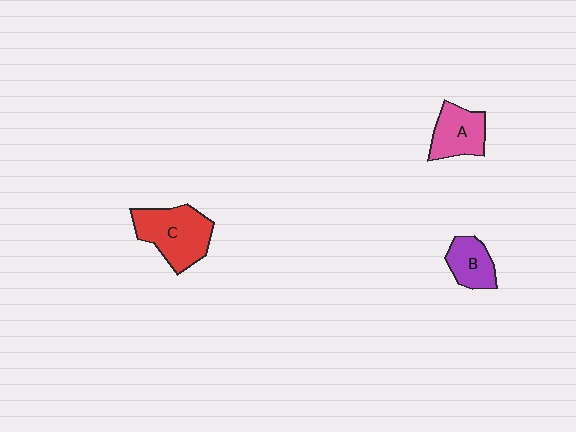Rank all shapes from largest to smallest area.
From largest to smallest: C (red), A (pink), B (purple).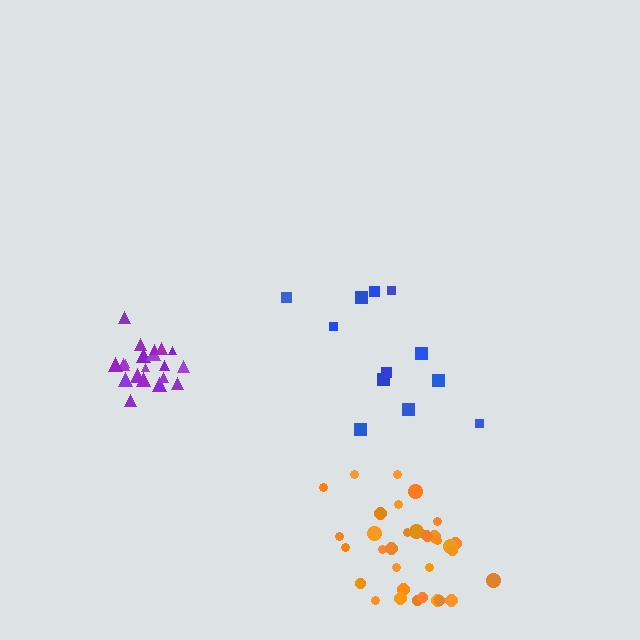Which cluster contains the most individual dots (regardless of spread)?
Orange (33).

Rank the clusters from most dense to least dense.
purple, orange, blue.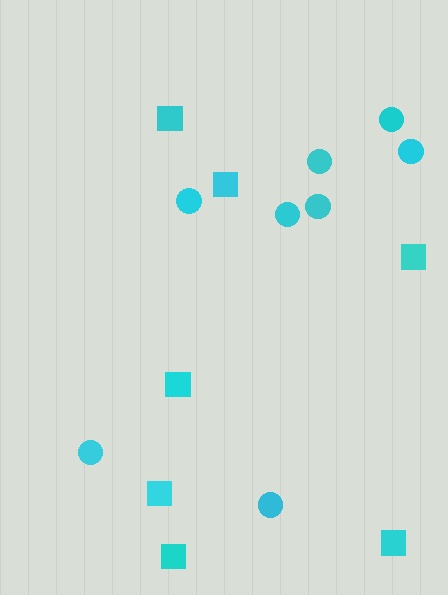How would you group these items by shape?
There are 2 groups: one group of squares (7) and one group of circles (8).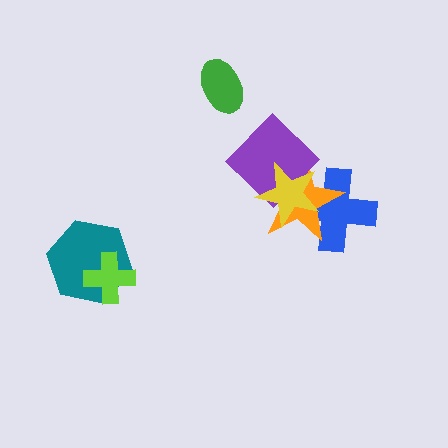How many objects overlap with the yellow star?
3 objects overlap with the yellow star.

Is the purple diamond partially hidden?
Yes, it is partially covered by another shape.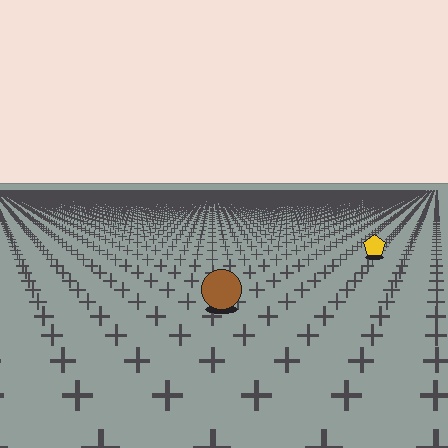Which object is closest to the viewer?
The brown circle is closest. The texture marks near it are larger and more spread out.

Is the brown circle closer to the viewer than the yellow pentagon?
Yes. The brown circle is closer — you can tell from the texture gradient: the ground texture is coarser near it.